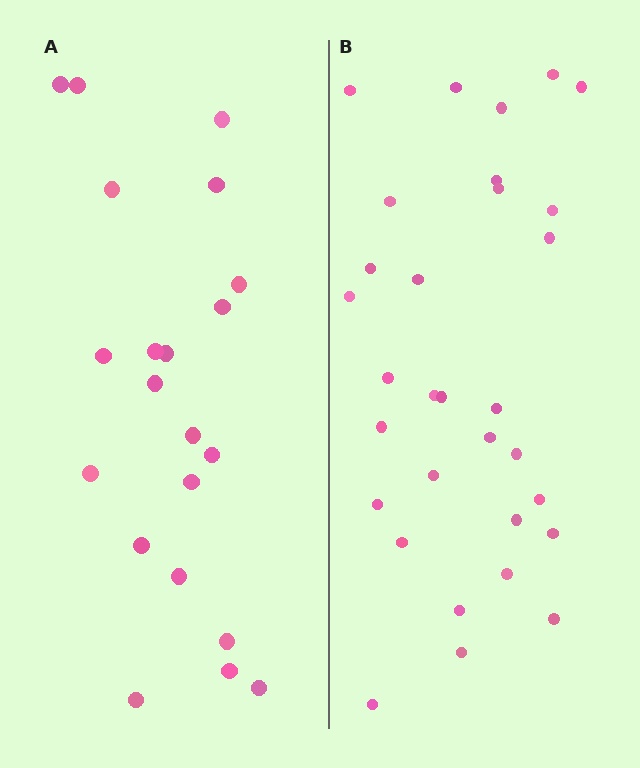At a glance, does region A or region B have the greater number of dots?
Region B (the right region) has more dots.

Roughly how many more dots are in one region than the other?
Region B has roughly 10 or so more dots than region A.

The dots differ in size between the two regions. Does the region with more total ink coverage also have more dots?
No. Region A has more total ink coverage because its dots are larger, but region B actually contains more individual dots. Total area can be misleading — the number of items is what matters here.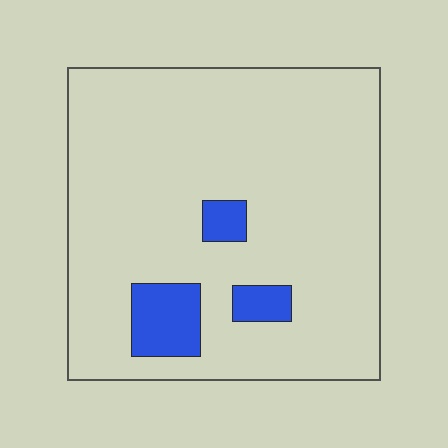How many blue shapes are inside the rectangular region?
3.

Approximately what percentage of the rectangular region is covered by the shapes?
Approximately 10%.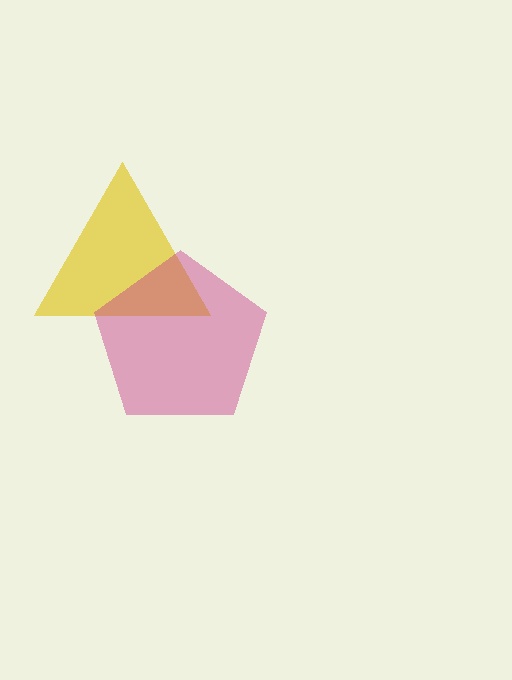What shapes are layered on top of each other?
The layered shapes are: a yellow triangle, a magenta pentagon.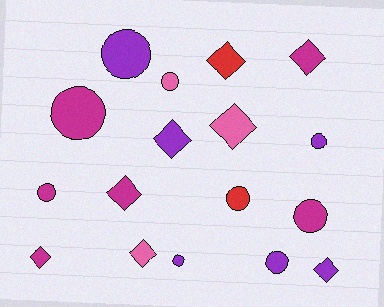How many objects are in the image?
There are 17 objects.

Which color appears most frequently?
Purple, with 6 objects.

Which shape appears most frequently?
Circle, with 9 objects.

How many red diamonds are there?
There is 1 red diamond.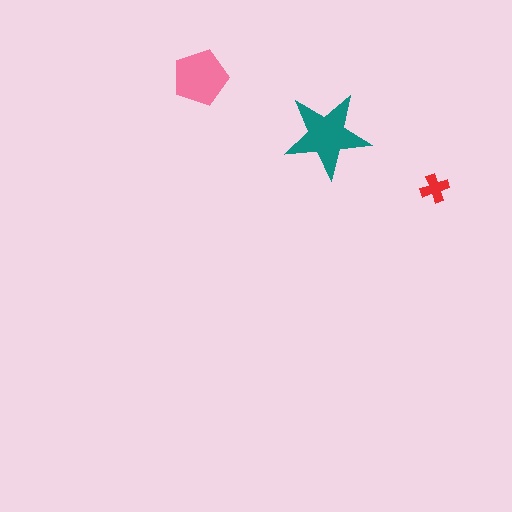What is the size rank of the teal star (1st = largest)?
1st.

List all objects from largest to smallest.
The teal star, the pink pentagon, the red cross.